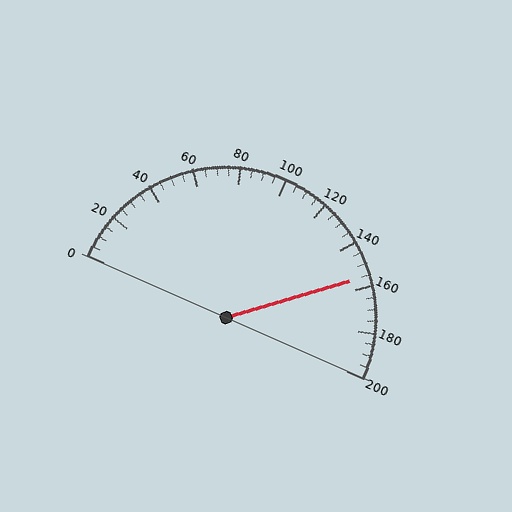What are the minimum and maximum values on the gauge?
The gauge ranges from 0 to 200.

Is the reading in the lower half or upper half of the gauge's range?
The reading is in the upper half of the range (0 to 200).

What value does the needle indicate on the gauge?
The needle indicates approximately 155.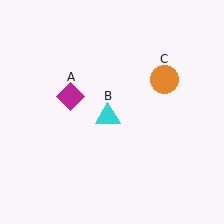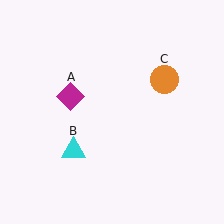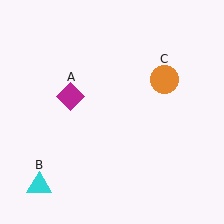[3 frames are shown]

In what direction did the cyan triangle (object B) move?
The cyan triangle (object B) moved down and to the left.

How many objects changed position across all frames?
1 object changed position: cyan triangle (object B).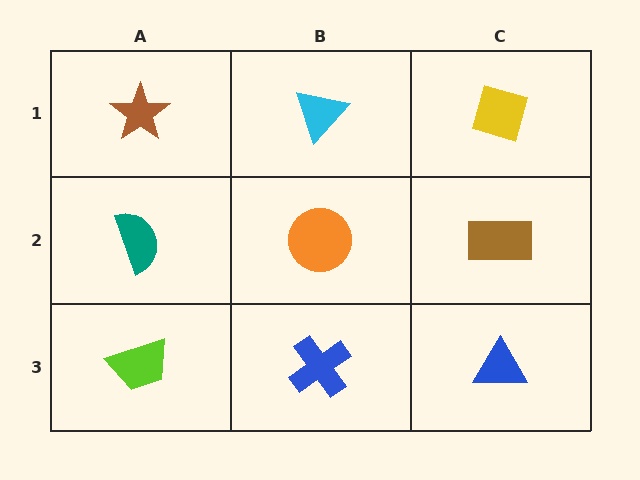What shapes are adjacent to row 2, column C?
A yellow diamond (row 1, column C), a blue triangle (row 3, column C), an orange circle (row 2, column B).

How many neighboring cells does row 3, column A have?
2.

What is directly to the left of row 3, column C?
A blue cross.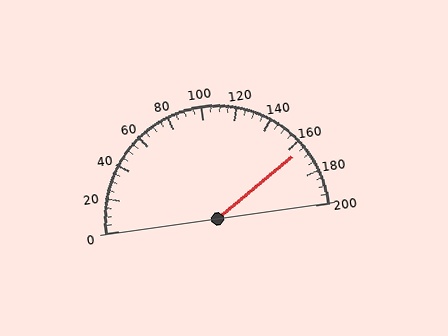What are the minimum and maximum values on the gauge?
The gauge ranges from 0 to 200.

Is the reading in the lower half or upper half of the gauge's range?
The reading is in the upper half of the range (0 to 200).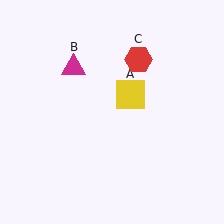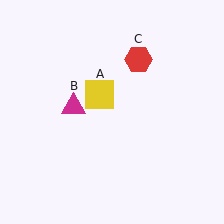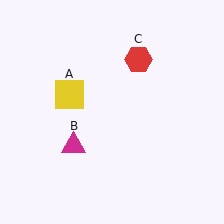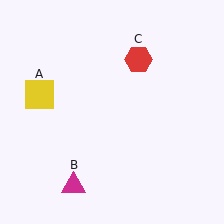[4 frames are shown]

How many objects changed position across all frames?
2 objects changed position: yellow square (object A), magenta triangle (object B).